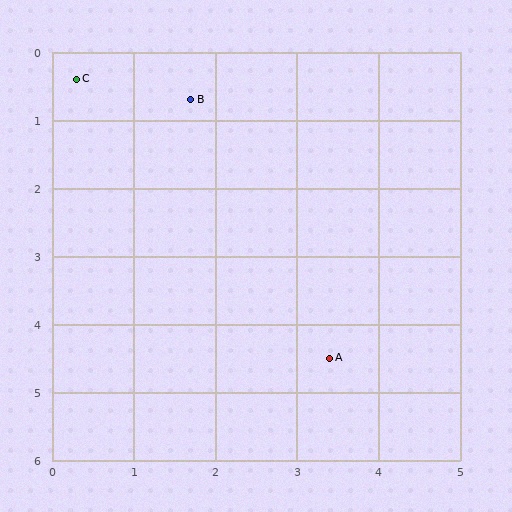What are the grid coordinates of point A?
Point A is at approximately (3.4, 4.5).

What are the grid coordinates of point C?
Point C is at approximately (0.3, 0.4).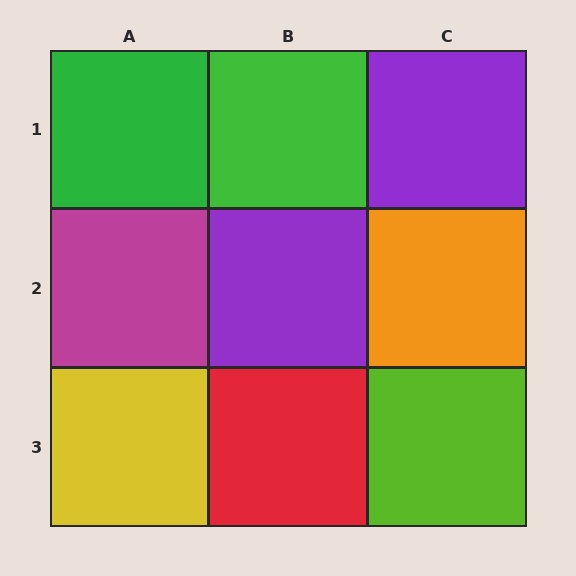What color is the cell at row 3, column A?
Yellow.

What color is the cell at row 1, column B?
Green.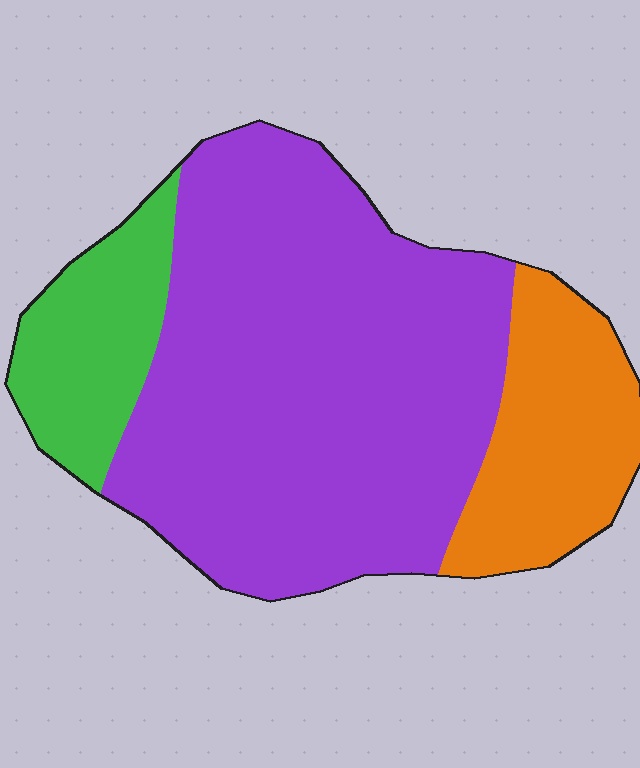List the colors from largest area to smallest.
From largest to smallest: purple, orange, green.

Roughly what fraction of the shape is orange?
Orange takes up about one fifth (1/5) of the shape.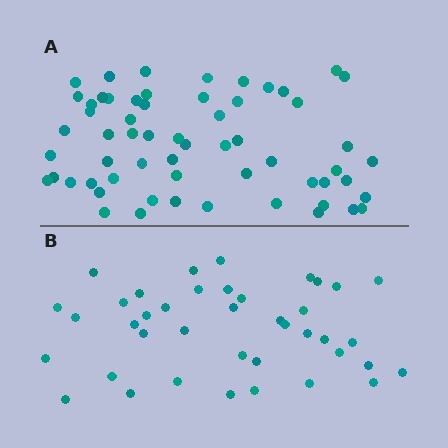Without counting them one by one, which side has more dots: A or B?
Region A (the top region) has more dots.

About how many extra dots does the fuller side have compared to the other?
Region A has approximately 20 more dots than region B.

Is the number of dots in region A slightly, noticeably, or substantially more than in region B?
Region A has substantially more. The ratio is roughly 1.5 to 1.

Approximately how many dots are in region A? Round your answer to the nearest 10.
About 60 dots.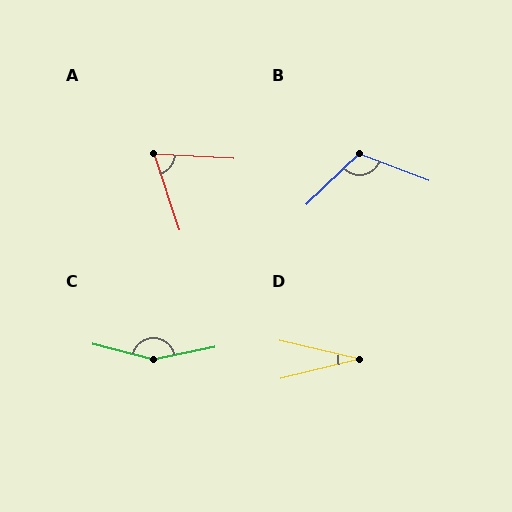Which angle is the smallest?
D, at approximately 27 degrees.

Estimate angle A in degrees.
Approximately 69 degrees.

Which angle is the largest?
C, at approximately 154 degrees.